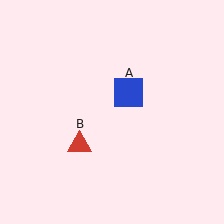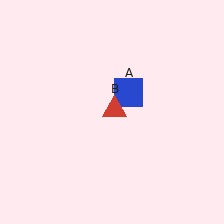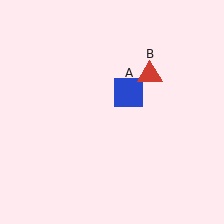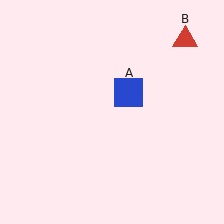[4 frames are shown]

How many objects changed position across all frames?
1 object changed position: red triangle (object B).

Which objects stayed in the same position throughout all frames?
Blue square (object A) remained stationary.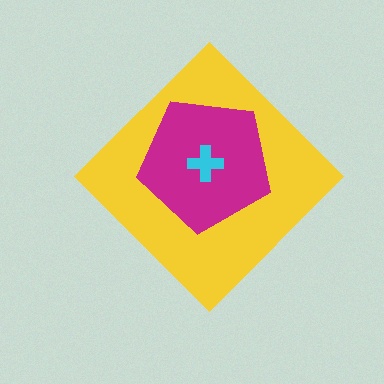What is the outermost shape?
The yellow diamond.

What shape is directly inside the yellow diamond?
The magenta pentagon.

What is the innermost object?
The cyan cross.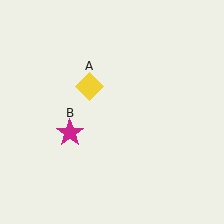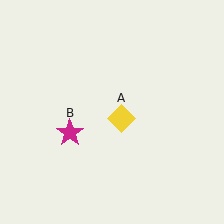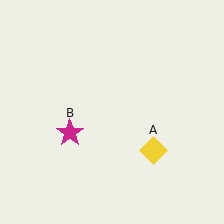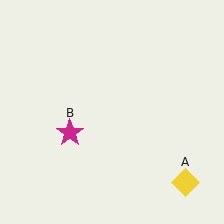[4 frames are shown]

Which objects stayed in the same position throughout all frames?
Magenta star (object B) remained stationary.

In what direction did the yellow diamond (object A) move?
The yellow diamond (object A) moved down and to the right.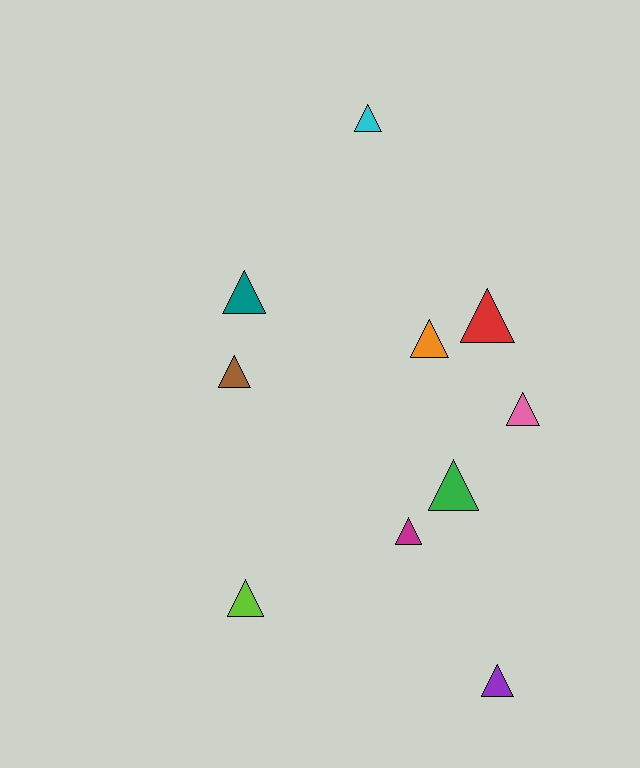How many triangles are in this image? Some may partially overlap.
There are 10 triangles.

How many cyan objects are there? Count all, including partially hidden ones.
There is 1 cyan object.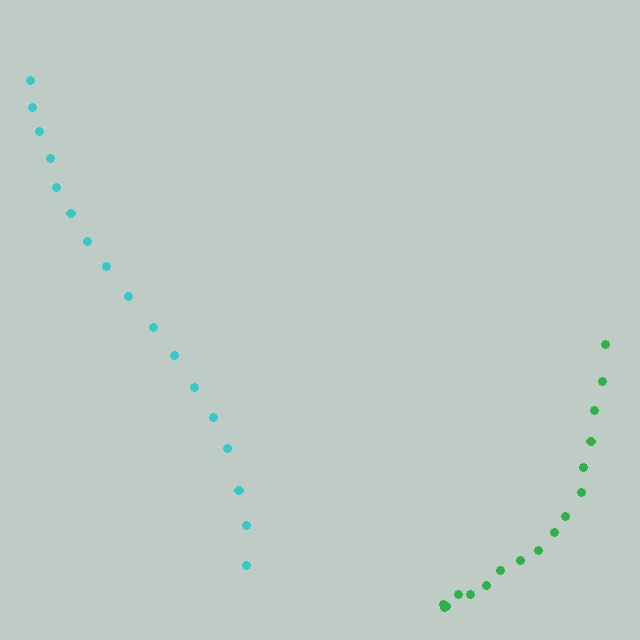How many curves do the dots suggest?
There are 2 distinct paths.